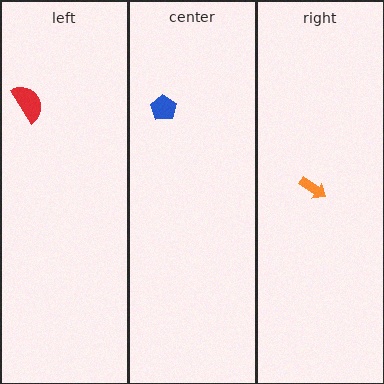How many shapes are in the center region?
1.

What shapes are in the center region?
The blue pentagon.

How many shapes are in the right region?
1.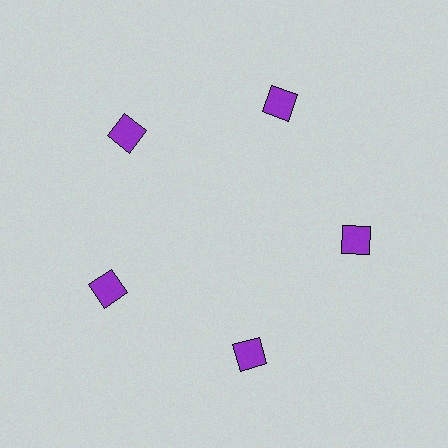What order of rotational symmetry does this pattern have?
This pattern has 5-fold rotational symmetry.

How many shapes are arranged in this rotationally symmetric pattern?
There are 5 shapes, arranged in 5 groups of 1.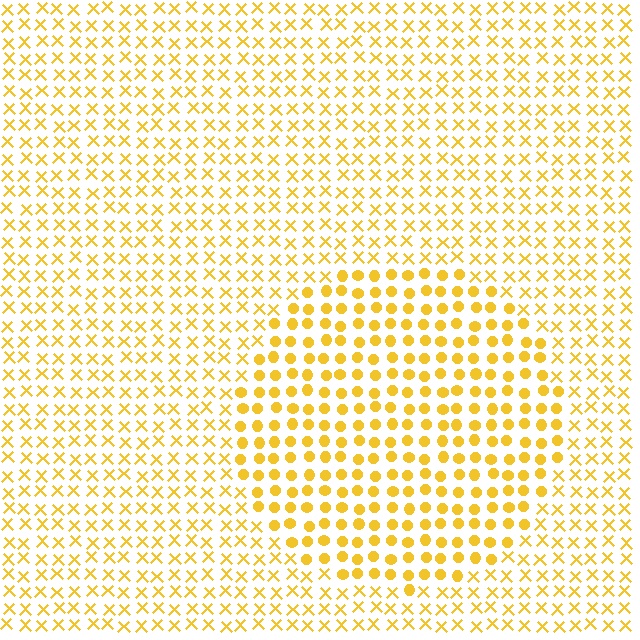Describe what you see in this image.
The image is filled with small yellow elements arranged in a uniform grid. A circle-shaped region contains circles, while the surrounding area contains X marks. The boundary is defined purely by the change in element shape.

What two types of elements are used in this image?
The image uses circles inside the circle region and X marks outside it.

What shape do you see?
I see a circle.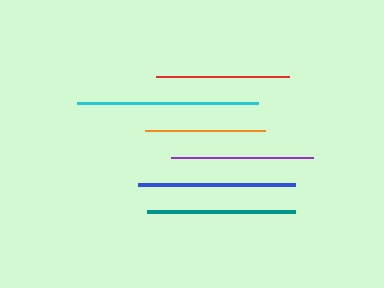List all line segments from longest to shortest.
From longest to shortest: cyan, blue, teal, purple, red, orange.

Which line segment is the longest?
The cyan line is the longest at approximately 181 pixels.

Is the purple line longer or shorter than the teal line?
The teal line is longer than the purple line.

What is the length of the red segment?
The red segment is approximately 133 pixels long.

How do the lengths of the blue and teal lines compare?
The blue and teal lines are approximately the same length.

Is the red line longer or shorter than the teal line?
The teal line is longer than the red line.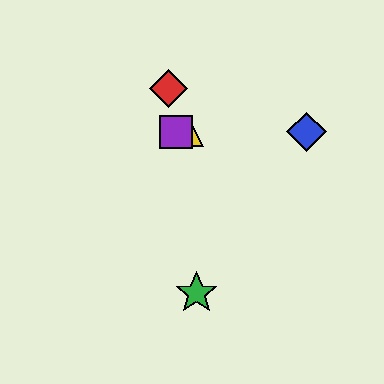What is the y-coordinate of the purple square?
The purple square is at y≈132.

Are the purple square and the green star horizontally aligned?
No, the purple square is at y≈132 and the green star is at y≈293.